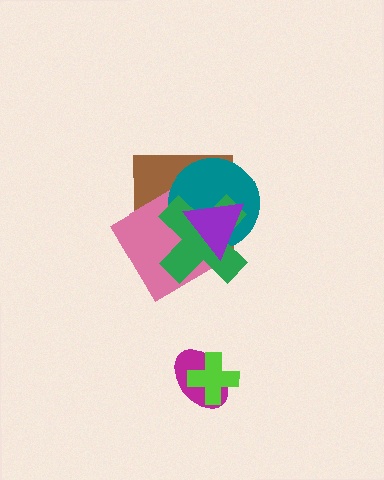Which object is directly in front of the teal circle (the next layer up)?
The green cross is directly in front of the teal circle.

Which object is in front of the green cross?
The purple triangle is in front of the green cross.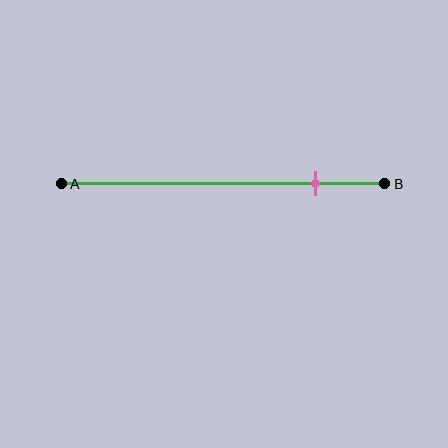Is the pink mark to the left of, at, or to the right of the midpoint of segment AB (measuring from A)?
The pink mark is to the right of the midpoint of segment AB.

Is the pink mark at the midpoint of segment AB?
No, the mark is at about 80% from A, not at the 50% midpoint.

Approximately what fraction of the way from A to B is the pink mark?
The pink mark is approximately 80% of the way from A to B.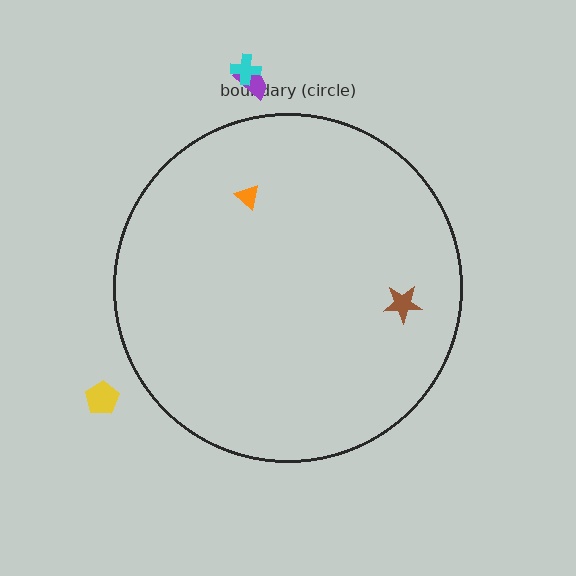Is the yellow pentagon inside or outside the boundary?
Outside.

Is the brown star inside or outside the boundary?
Inside.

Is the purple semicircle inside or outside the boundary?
Outside.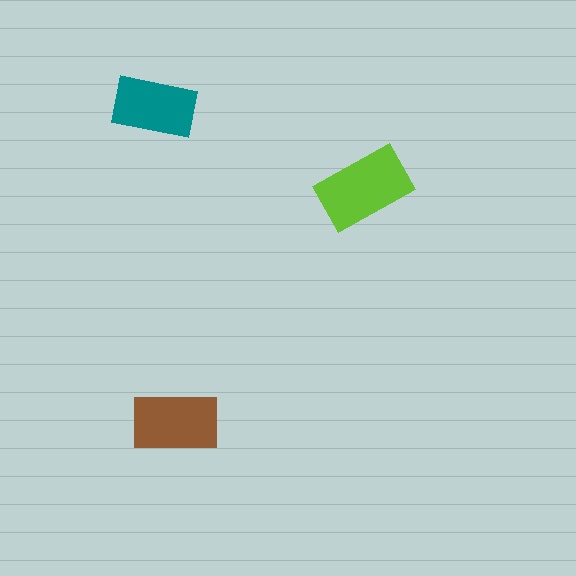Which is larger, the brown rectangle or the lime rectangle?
The lime one.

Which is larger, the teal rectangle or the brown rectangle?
The brown one.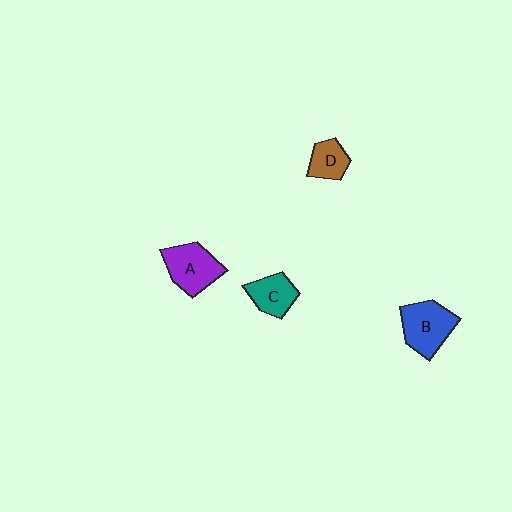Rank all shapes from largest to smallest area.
From largest to smallest: B (blue), A (purple), C (teal), D (brown).